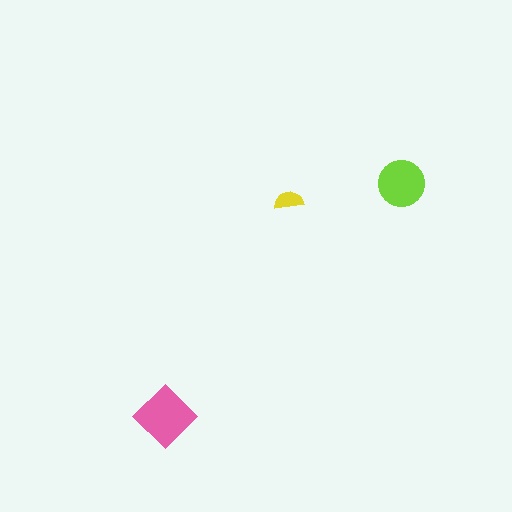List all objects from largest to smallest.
The pink diamond, the lime circle, the yellow semicircle.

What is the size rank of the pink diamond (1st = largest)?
1st.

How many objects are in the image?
There are 3 objects in the image.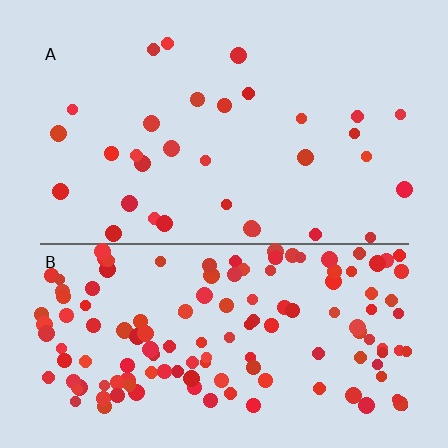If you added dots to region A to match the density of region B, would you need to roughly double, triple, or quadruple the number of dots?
Approximately quadruple.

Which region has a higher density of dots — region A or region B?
B (the bottom).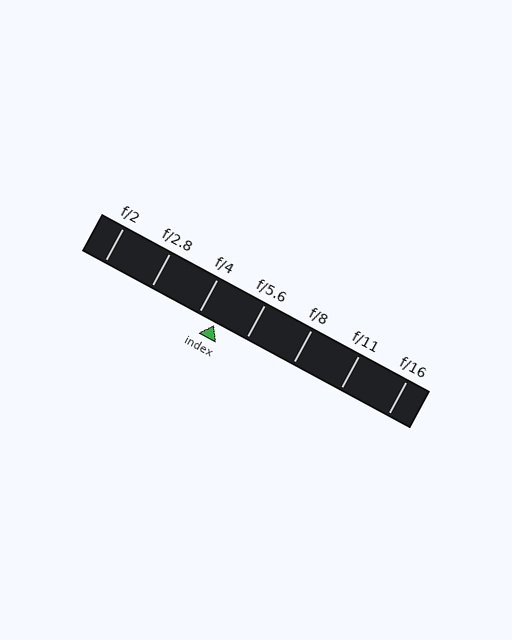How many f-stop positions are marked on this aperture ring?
There are 7 f-stop positions marked.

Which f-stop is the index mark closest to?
The index mark is closest to f/4.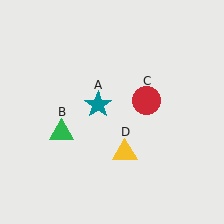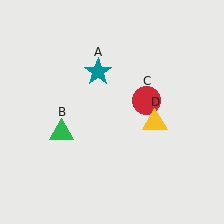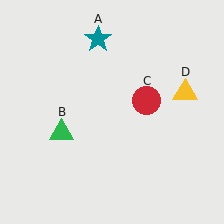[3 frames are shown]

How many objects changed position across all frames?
2 objects changed position: teal star (object A), yellow triangle (object D).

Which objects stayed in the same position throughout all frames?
Green triangle (object B) and red circle (object C) remained stationary.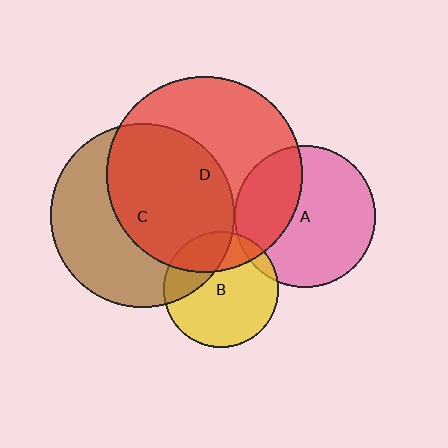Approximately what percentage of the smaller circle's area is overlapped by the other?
Approximately 5%.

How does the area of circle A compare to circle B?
Approximately 1.5 times.